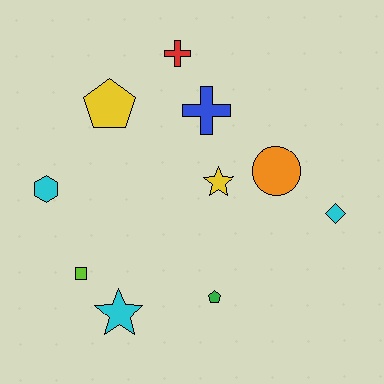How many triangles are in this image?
There are no triangles.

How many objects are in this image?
There are 10 objects.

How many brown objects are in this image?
There are no brown objects.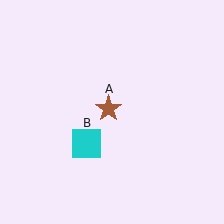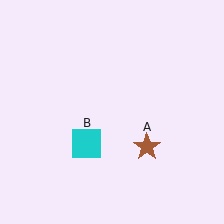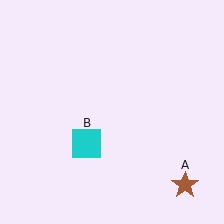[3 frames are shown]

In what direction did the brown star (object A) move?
The brown star (object A) moved down and to the right.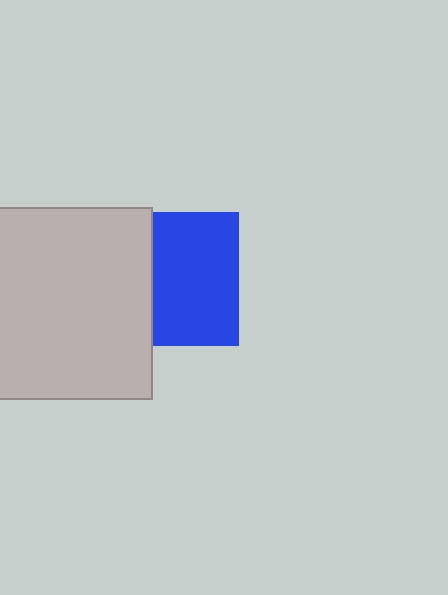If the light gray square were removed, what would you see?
You would see the complete blue square.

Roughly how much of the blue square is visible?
About half of it is visible (roughly 63%).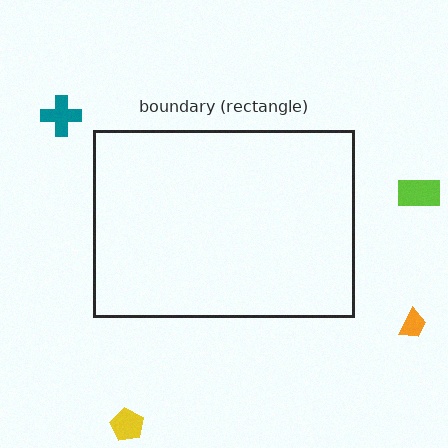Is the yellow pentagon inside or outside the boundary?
Outside.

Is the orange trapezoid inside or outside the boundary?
Outside.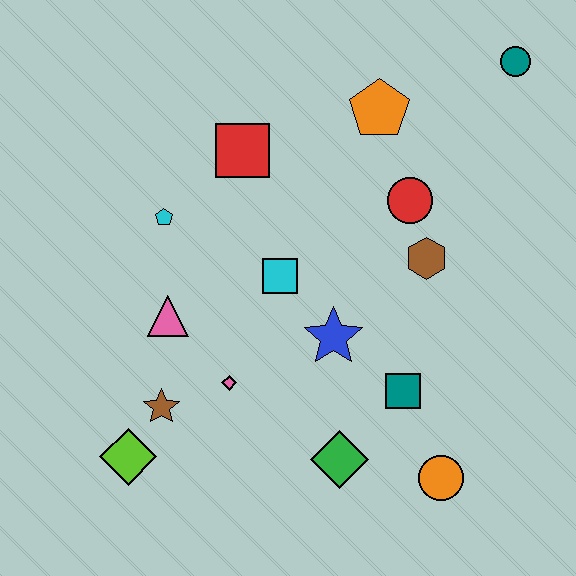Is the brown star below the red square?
Yes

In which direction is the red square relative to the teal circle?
The red square is to the left of the teal circle.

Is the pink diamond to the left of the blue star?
Yes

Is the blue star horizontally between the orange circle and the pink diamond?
Yes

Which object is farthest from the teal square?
The teal circle is farthest from the teal square.